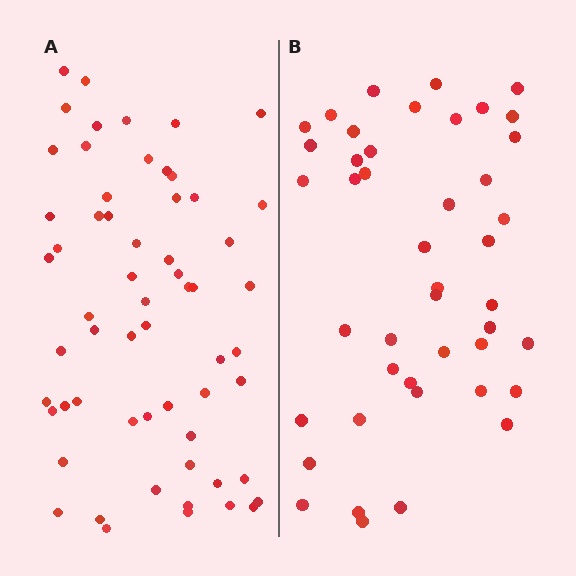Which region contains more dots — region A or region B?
Region A (the left region) has more dots.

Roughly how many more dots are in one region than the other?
Region A has approximately 15 more dots than region B.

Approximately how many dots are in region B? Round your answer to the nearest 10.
About 40 dots. (The exact count is 44, which rounds to 40.)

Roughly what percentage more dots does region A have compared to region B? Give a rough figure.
About 35% more.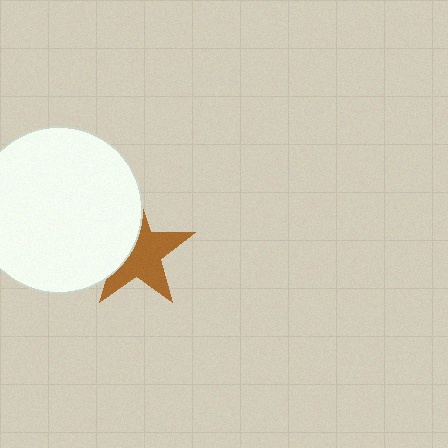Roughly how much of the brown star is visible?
About half of it is visible (roughly 61%).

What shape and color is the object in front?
The object in front is a white circle.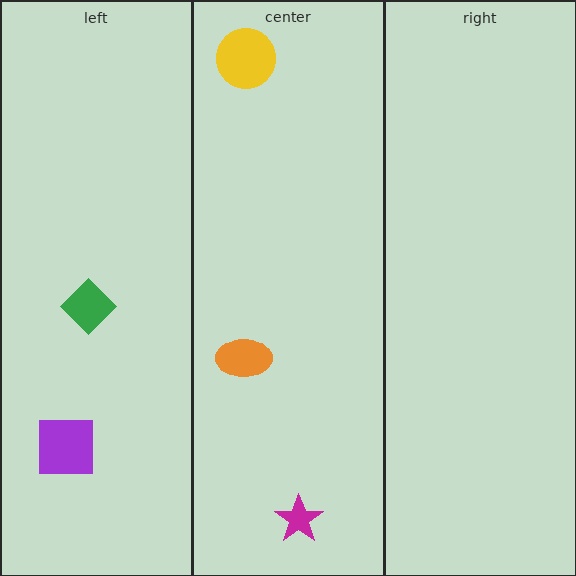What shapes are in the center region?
The orange ellipse, the yellow circle, the magenta star.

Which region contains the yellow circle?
The center region.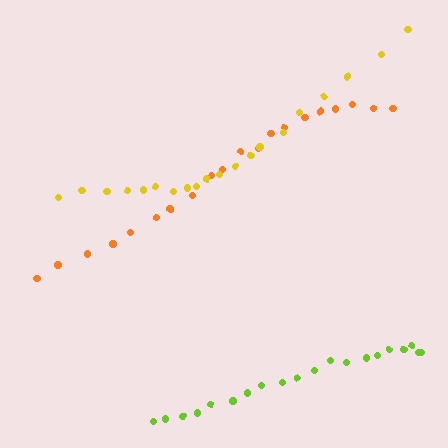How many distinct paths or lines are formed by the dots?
There are 3 distinct paths.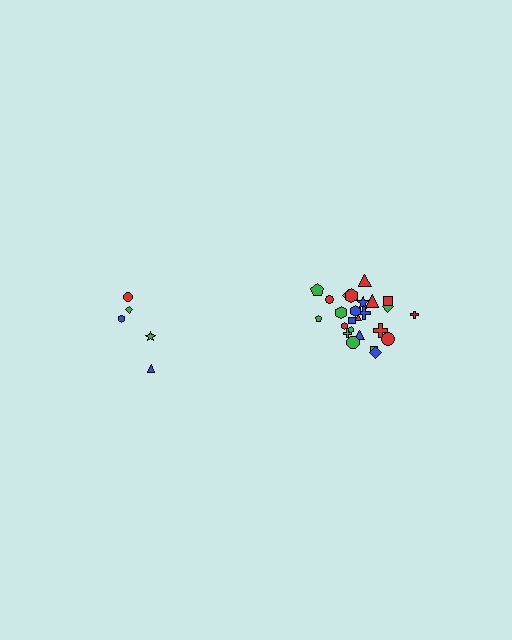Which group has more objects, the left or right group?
The right group.